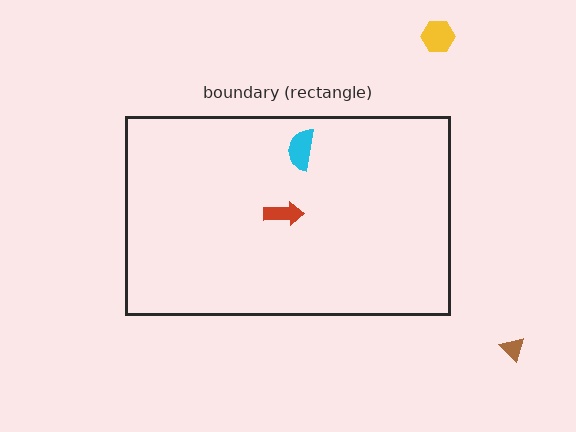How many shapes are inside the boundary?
2 inside, 2 outside.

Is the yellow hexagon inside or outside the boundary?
Outside.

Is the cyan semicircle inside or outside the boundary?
Inside.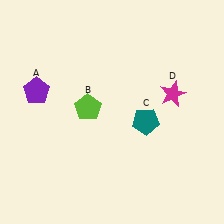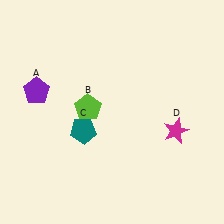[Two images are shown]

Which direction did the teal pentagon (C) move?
The teal pentagon (C) moved left.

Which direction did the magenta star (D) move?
The magenta star (D) moved down.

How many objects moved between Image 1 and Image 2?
2 objects moved between the two images.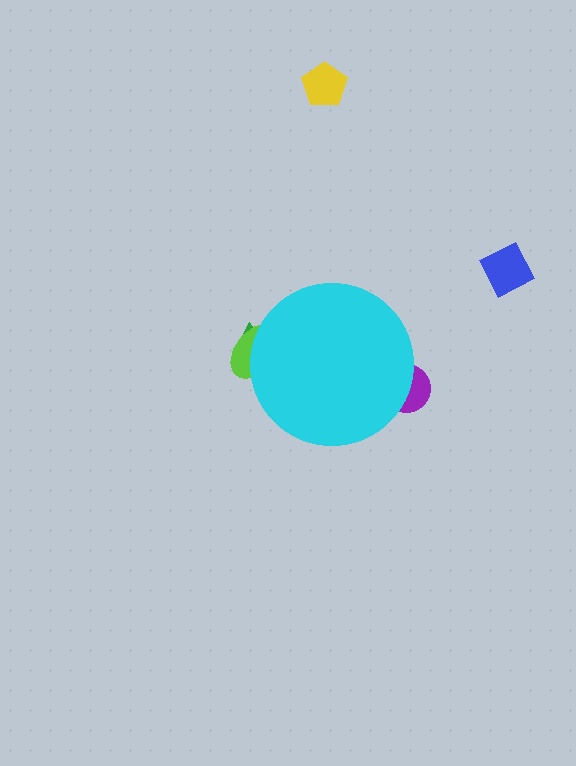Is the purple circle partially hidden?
Yes, the purple circle is partially hidden behind the cyan circle.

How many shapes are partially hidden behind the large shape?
3 shapes are partially hidden.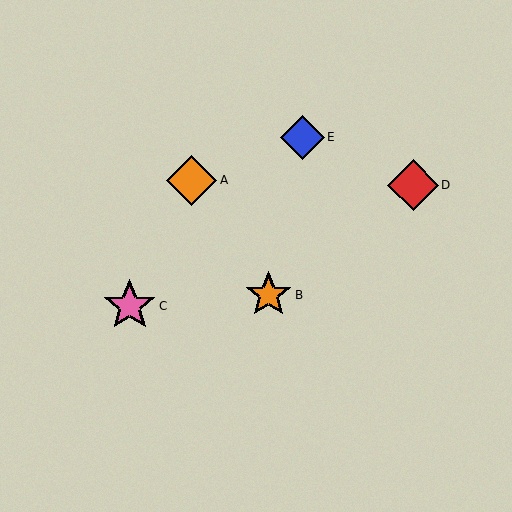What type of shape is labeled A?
Shape A is an orange diamond.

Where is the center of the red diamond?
The center of the red diamond is at (413, 185).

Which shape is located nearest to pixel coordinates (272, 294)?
The orange star (labeled B) at (268, 295) is nearest to that location.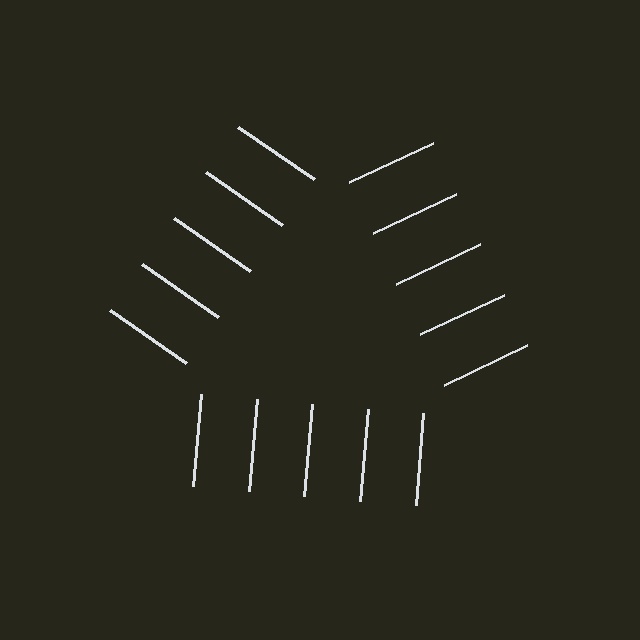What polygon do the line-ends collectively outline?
An illusory triangle — the line segments terminate on its edges but no continuous stroke is drawn.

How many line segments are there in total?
15 — 5 along each of the 3 edges.